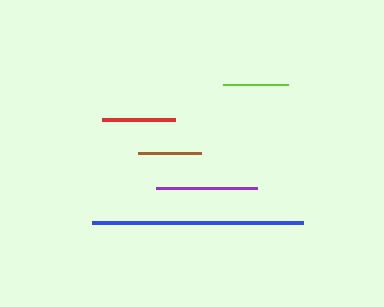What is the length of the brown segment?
The brown segment is approximately 63 pixels long.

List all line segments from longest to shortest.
From longest to shortest: blue, purple, red, lime, brown.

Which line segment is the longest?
The blue line is the longest at approximately 212 pixels.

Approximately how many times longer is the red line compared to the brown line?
The red line is approximately 1.2 times the length of the brown line.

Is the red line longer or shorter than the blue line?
The blue line is longer than the red line.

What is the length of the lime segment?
The lime segment is approximately 65 pixels long.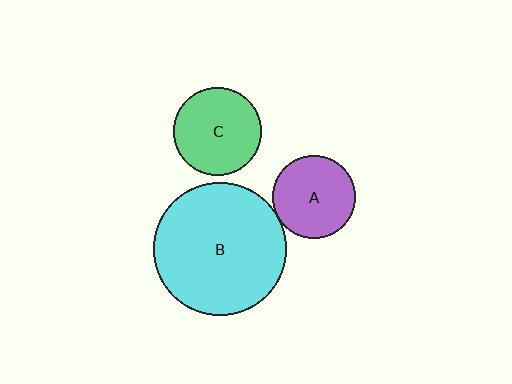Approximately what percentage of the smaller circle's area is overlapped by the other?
Approximately 5%.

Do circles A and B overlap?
Yes.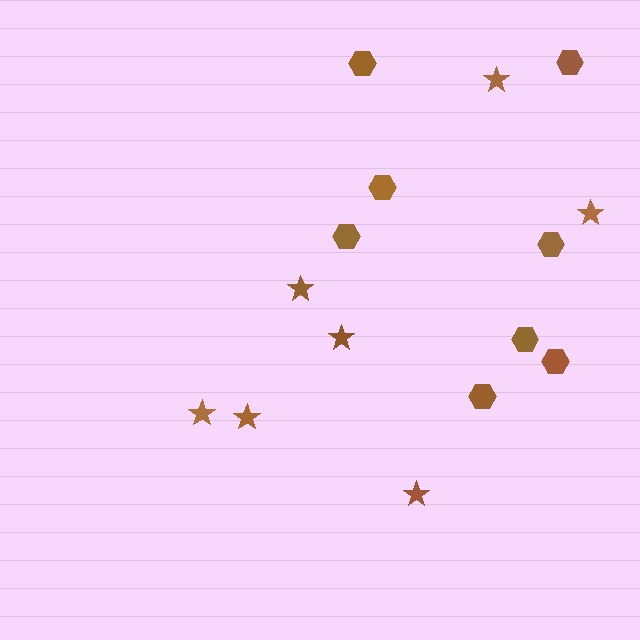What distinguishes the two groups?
There are 2 groups: one group of hexagons (8) and one group of stars (7).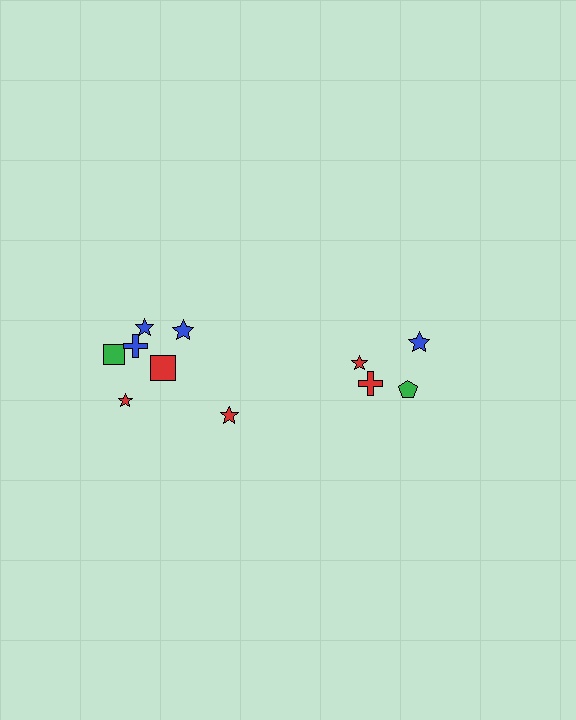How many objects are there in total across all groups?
There are 11 objects.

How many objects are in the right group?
There are 4 objects.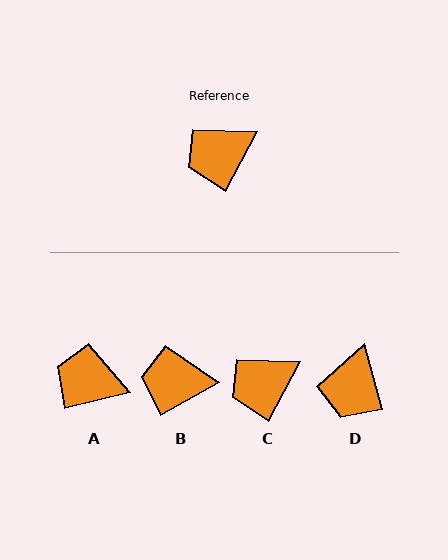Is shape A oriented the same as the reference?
No, it is off by about 48 degrees.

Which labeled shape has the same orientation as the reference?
C.